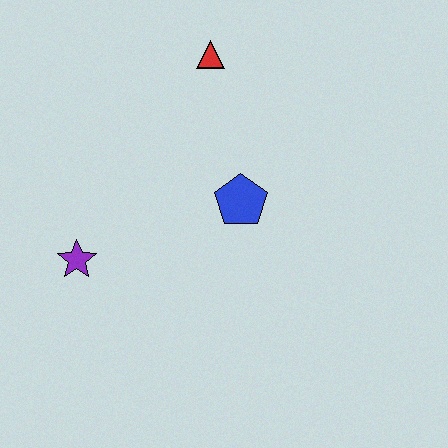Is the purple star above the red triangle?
No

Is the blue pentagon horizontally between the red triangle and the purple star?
No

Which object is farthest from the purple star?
The red triangle is farthest from the purple star.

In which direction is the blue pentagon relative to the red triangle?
The blue pentagon is below the red triangle.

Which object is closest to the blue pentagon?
The red triangle is closest to the blue pentagon.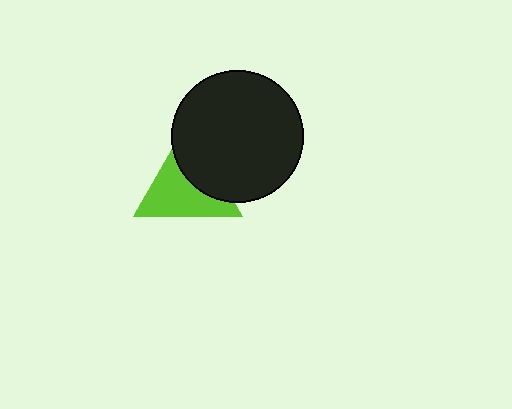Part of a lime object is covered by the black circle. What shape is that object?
It is a triangle.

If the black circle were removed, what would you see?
You would see the complete lime triangle.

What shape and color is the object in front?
The object in front is a black circle.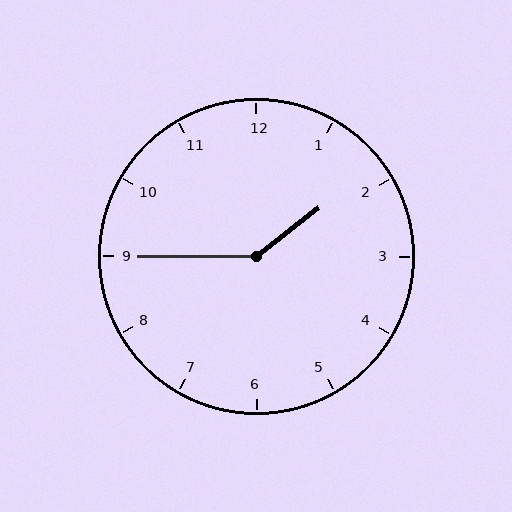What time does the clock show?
1:45.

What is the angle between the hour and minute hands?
Approximately 142 degrees.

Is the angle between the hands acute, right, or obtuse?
It is obtuse.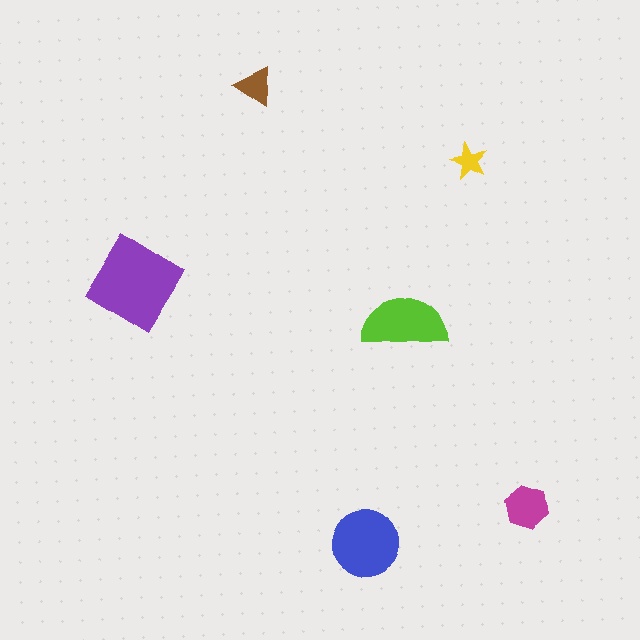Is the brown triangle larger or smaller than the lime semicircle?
Smaller.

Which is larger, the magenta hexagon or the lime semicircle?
The lime semicircle.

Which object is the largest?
The purple diamond.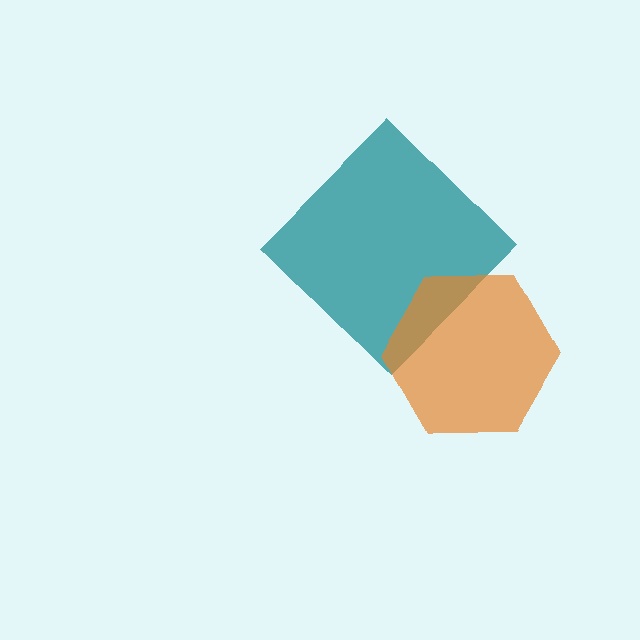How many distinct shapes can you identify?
There are 2 distinct shapes: a teal diamond, an orange hexagon.